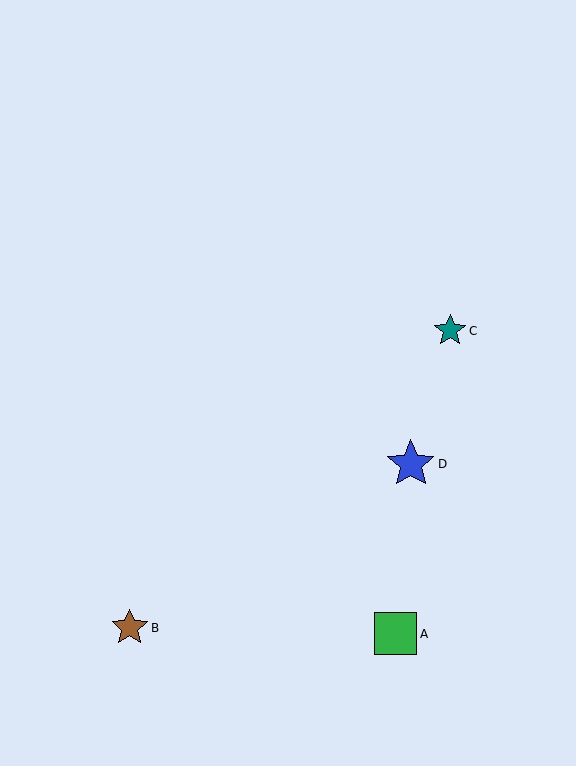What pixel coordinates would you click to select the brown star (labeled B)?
Click at (130, 628) to select the brown star B.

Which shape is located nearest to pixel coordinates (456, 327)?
The teal star (labeled C) at (450, 331) is nearest to that location.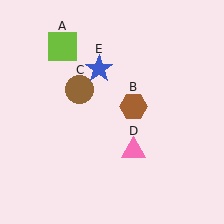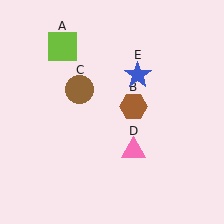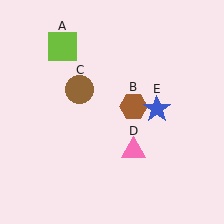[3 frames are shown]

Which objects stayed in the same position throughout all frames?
Lime square (object A) and brown hexagon (object B) and brown circle (object C) and pink triangle (object D) remained stationary.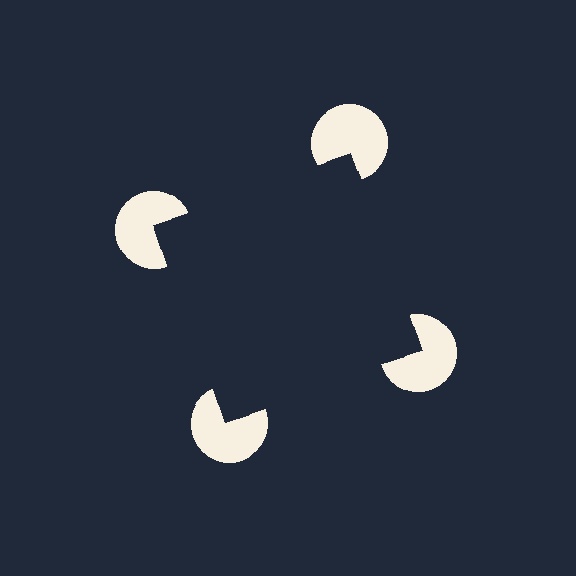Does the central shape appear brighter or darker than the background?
It typically appears slightly darker than the background, even though no actual brightness change is drawn.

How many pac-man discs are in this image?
There are 4 — one at each vertex of the illusory square.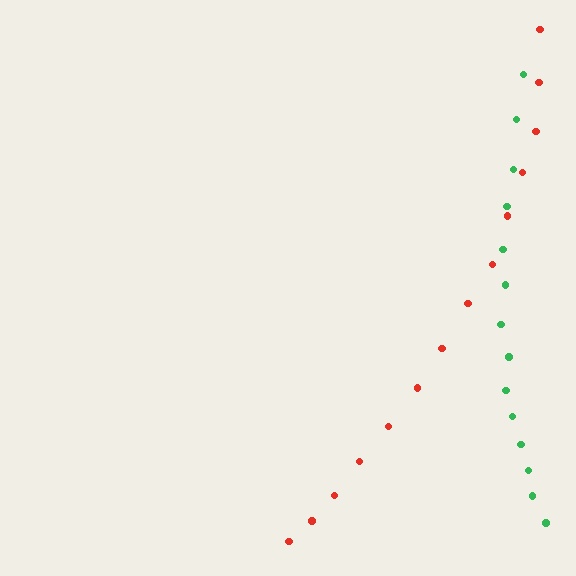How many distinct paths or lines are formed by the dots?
There are 2 distinct paths.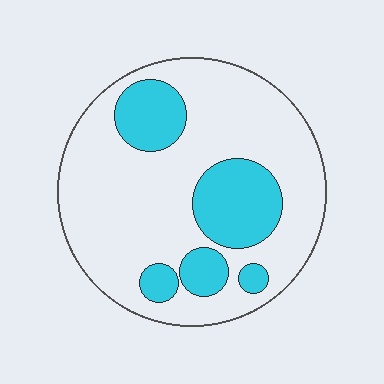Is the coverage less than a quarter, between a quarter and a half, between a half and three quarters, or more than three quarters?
Between a quarter and a half.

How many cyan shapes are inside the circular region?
5.